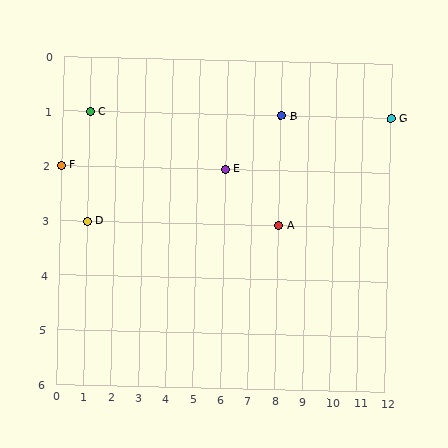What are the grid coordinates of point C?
Point C is at grid coordinates (1, 1).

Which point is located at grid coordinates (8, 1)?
Point B is at (8, 1).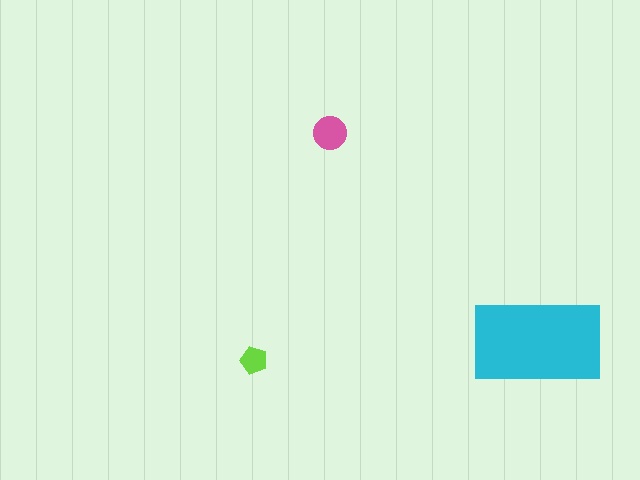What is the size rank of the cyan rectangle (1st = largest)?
1st.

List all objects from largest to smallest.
The cyan rectangle, the pink circle, the lime pentagon.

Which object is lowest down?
The lime pentagon is bottommost.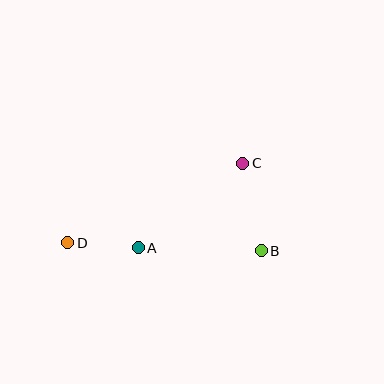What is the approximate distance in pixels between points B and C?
The distance between B and C is approximately 89 pixels.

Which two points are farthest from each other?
Points B and D are farthest from each other.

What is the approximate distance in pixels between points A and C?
The distance between A and C is approximately 135 pixels.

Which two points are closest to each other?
Points A and D are closest to each other.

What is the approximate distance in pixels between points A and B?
The distance between A and B is approximately 123 pixels.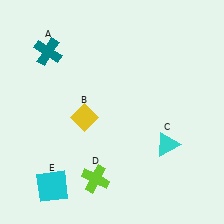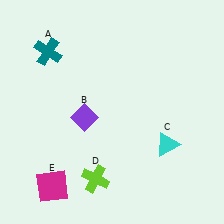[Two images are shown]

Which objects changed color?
B changed from yellow to purple. E changed from cyan to magenta.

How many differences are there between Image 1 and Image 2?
There are 2 differences between the two images.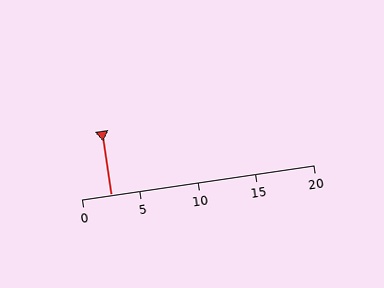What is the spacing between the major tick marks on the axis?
The major ticks are spaced 5 apart.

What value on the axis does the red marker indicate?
The marker indicates approximately 2.5.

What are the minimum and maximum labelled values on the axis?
The axis runs from 0 to 20.